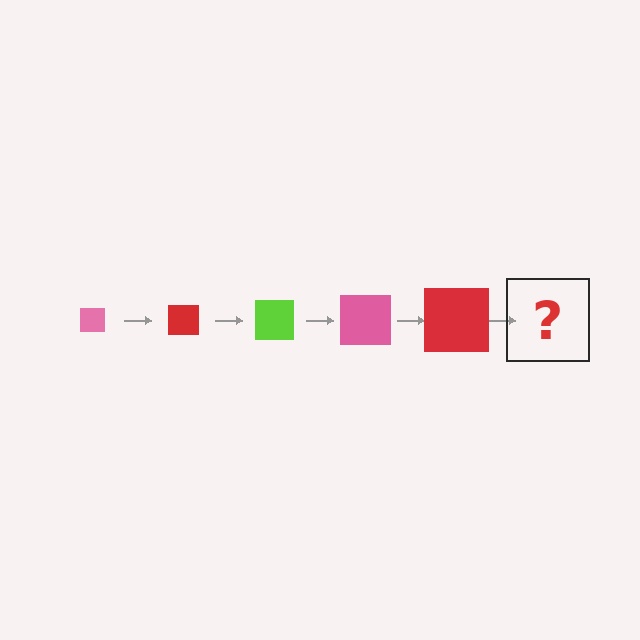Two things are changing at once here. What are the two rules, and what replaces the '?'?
The two rules are that the square grows larger each step and the color cycles through pink, red, and lime. The '?' should be a lime square, larger than the previous one.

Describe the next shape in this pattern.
It should be a lime square, larger than the previous one.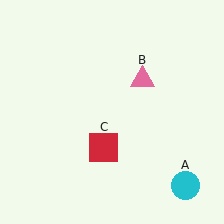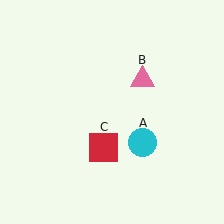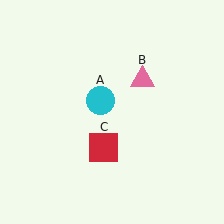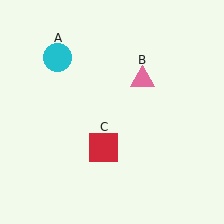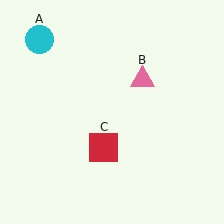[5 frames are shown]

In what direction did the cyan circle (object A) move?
The cyan circle (object A) moved up and to the left.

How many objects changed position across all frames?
1 object changed position: cyan circle (object A).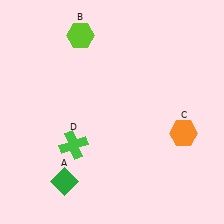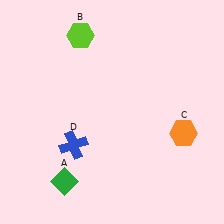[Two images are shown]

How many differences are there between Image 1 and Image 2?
There is 1 difference between the two images.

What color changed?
The cross (D) changed from green in Image 1 to blue in Image 2.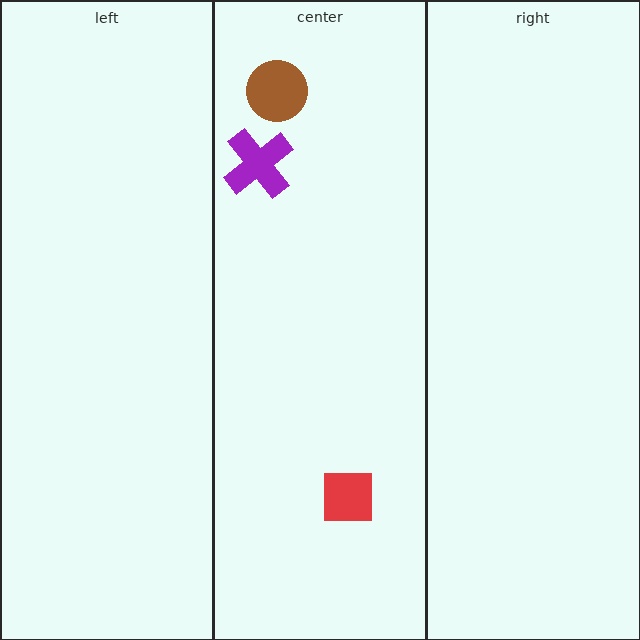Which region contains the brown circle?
The center region.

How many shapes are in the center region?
3.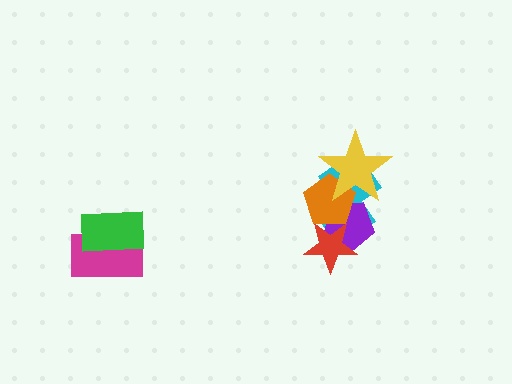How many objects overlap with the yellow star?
3 objects overlap with the yellow star.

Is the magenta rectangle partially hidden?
Yes, it is partially covered by another shape.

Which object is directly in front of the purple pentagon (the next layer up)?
The red star is directly in front of the purple pentagon.